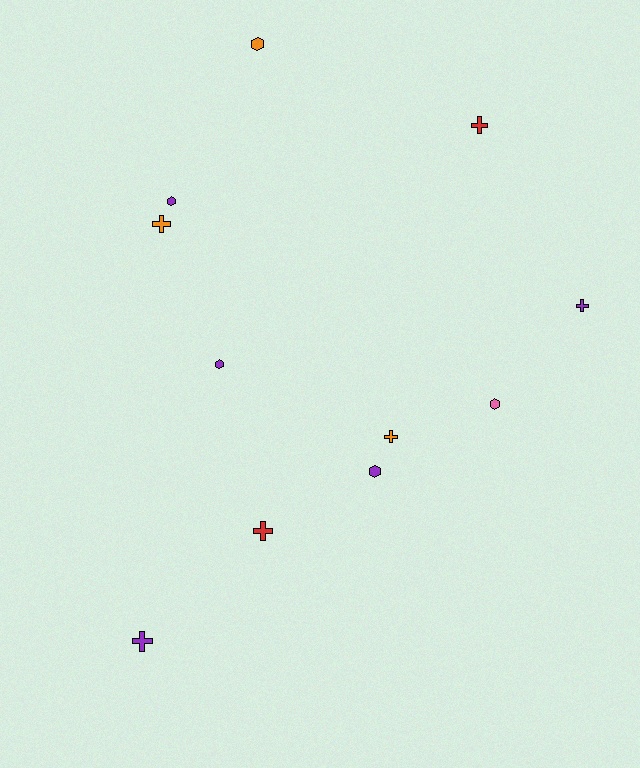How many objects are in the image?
There are 11 objects.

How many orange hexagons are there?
There is 1 orange hexagon.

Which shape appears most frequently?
Cross, with 6 objects.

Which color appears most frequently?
Purple, with 5 objects.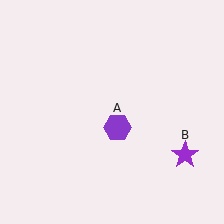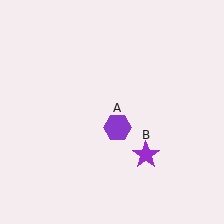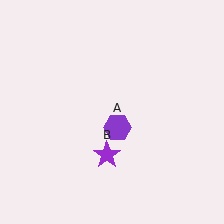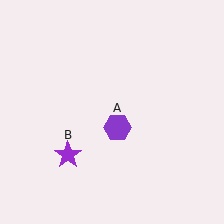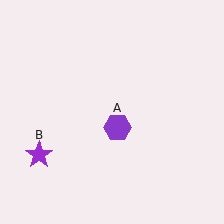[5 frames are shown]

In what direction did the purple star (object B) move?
The purple star (object B) moved left.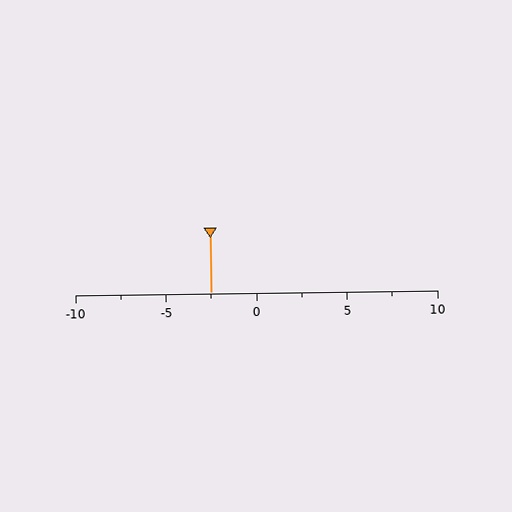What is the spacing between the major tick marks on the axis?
The major ticks are spaced 5 apart.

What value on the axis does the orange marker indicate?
The marker indicates approximately -2.5.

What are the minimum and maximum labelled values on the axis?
The axis runs from -10 to 10.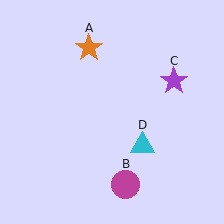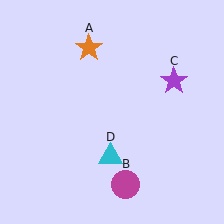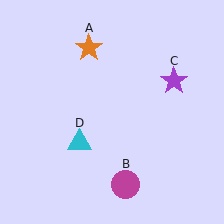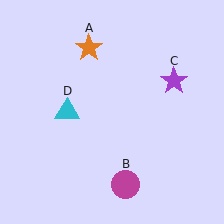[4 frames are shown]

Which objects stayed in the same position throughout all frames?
Orange star (object A) and magenta circle (object B) and purple star (object C) remained stationary.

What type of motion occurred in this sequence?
The cyan triangle (object D) rotated clockwise around the center of the scene.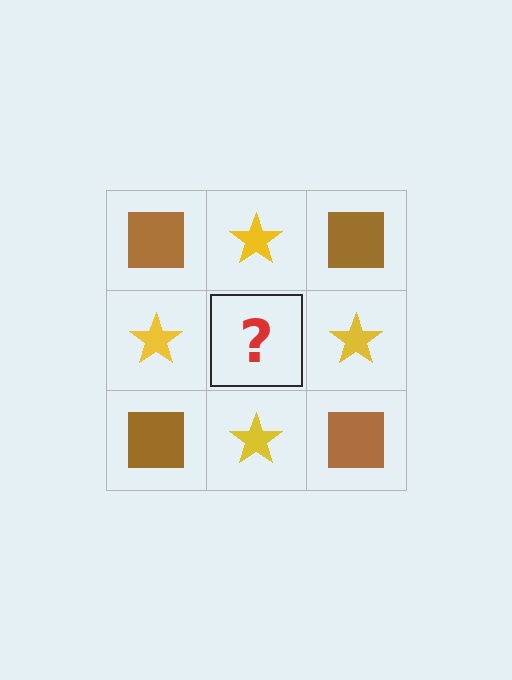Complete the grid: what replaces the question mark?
The question mark should be replaced with a brown square.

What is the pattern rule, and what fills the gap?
The rule is that it alternates brown square and yellow star in a checkerboard pattern. The gap should be filled with a brown square.